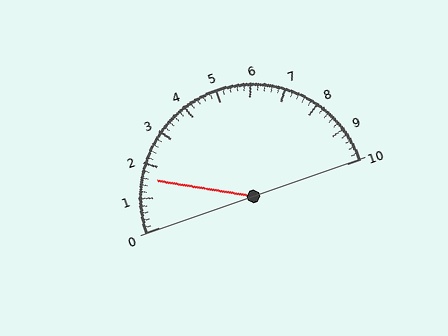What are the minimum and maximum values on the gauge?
The gauge ranges from 0 to 10.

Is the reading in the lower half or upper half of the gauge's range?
The reading is in the lower half of the range (0 to 10).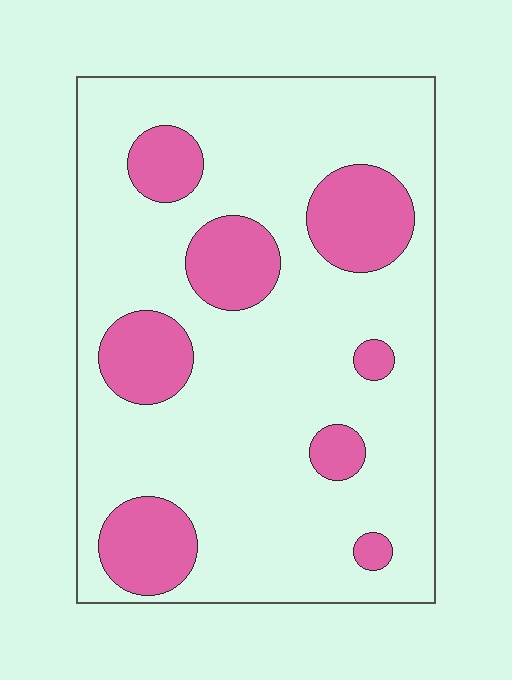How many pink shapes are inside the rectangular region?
8.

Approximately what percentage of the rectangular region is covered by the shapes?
Approximately 20%.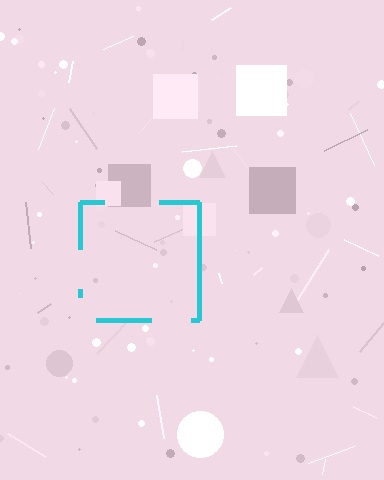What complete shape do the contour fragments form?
The contour fragments form a square.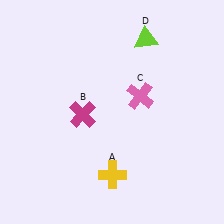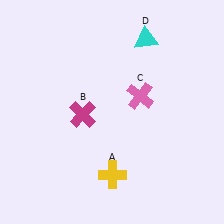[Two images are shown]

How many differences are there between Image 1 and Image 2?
There is 1 difference between the two images.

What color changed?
The triangle (D) changed from lime in Image 1 to cyan in Image 2.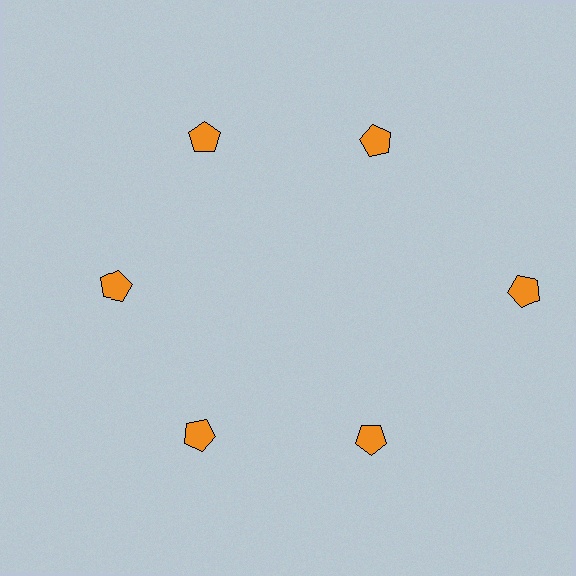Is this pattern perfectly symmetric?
No. The 6 orange pentagons are arranged in a ring, but one element near the 3 o'clock position is pushed outward from the center, breaking the 6-fold rotational symmetry.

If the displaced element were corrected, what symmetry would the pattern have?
It would have 6-fold rotational symmetry — the pattern would map onto itself every 60 degrees.